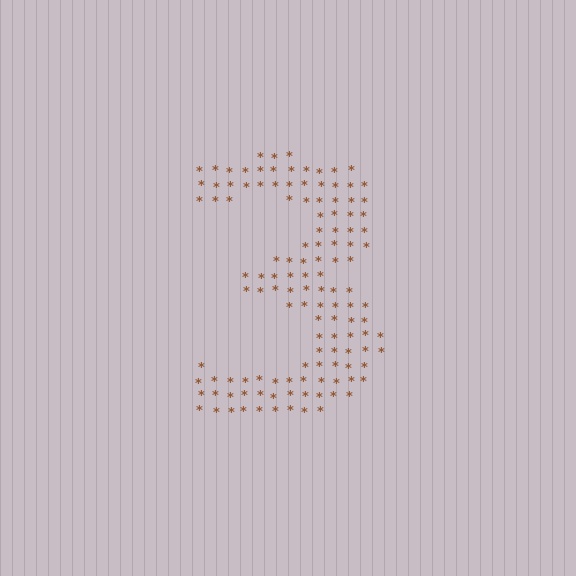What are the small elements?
The small elements are asterisks.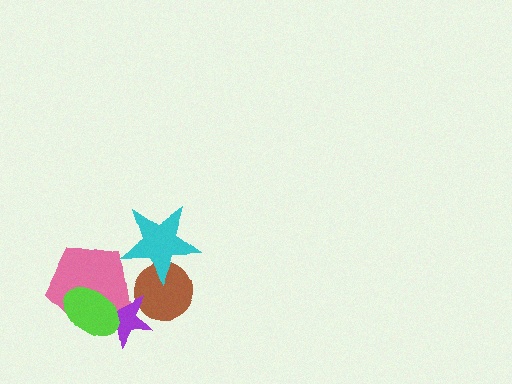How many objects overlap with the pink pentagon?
2 objects overlap with the pink pentagon.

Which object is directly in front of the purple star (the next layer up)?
The pink pentagon is directly in front of the purple star.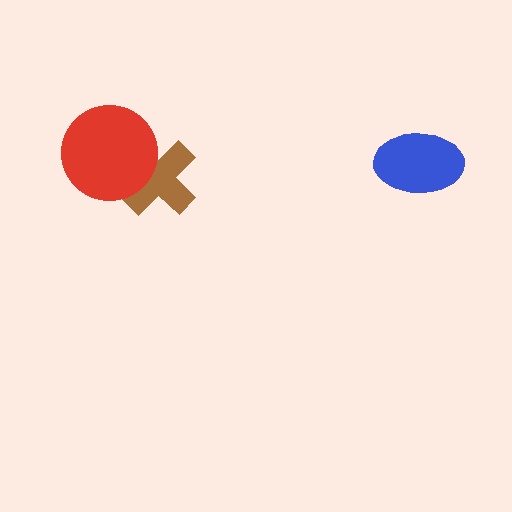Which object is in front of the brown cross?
The red circle is in front of the brown cross.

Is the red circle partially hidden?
No, no other shape covers it.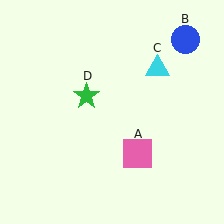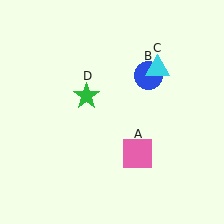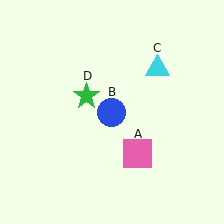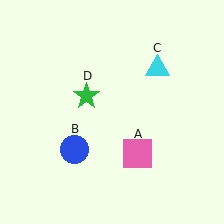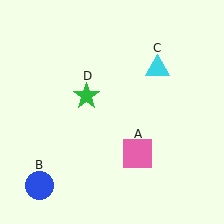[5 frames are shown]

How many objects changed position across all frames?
1 object changed position: blue circle (object B).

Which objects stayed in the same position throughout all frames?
Pink square (object A) and cyan triangle (object C) and green star (object D) remained stationary.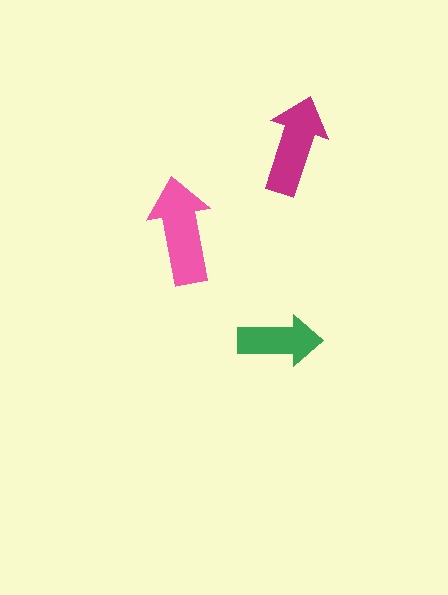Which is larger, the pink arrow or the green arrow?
The pink one.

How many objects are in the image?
There are 3 objects in the image.